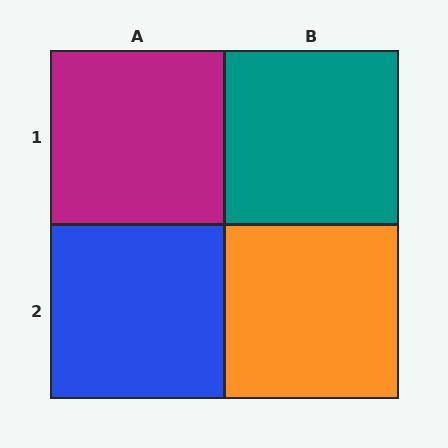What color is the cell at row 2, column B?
Orange.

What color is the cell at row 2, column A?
Blue.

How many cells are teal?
1 cell is teal.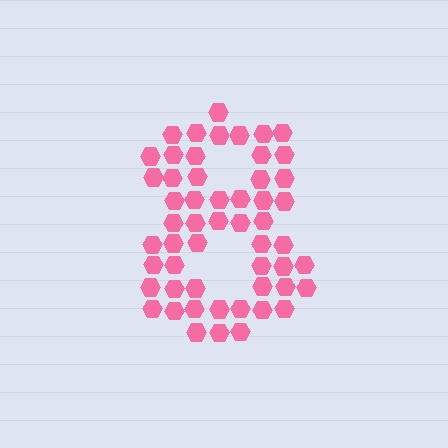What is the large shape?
The large shape is the digit 8.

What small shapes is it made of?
It is made of small hexagons.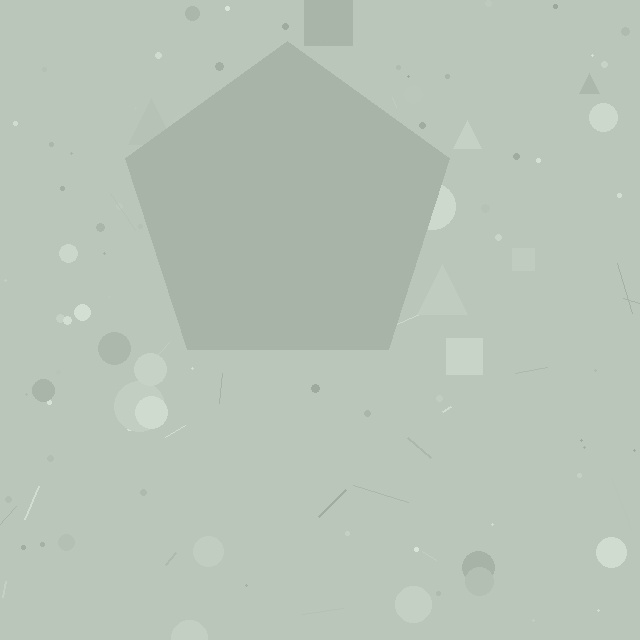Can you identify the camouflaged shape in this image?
The camouflaged shape is a pentagon.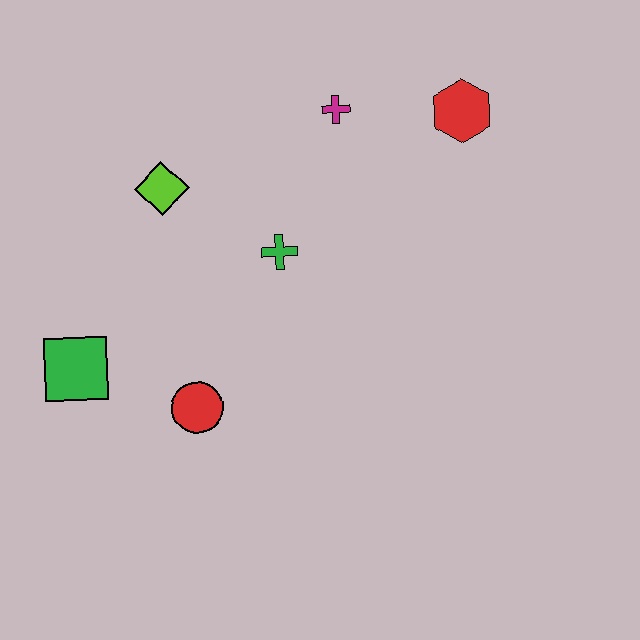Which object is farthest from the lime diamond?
The red hexagon is farthest from the lime diamond.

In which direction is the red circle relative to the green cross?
The red circle is below the green cross.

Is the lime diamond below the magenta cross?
Yes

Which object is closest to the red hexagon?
The magenta cross is closest to the red hexagon.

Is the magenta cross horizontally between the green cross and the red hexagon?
Yes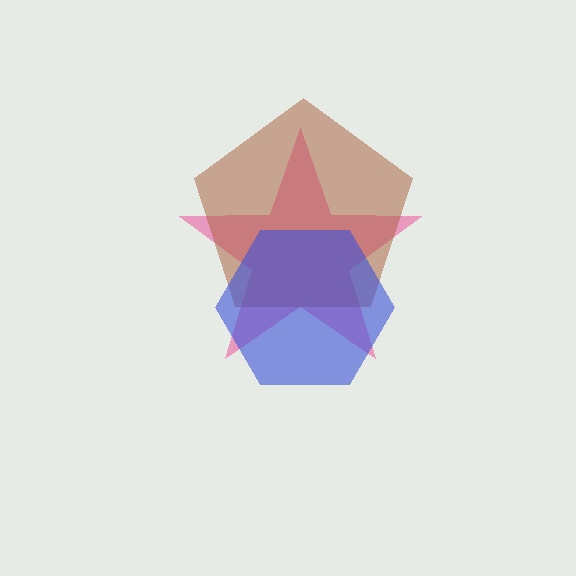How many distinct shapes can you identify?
There are 3 distinct shapes: a pink star, a brown pentagon, a blue hexagon.